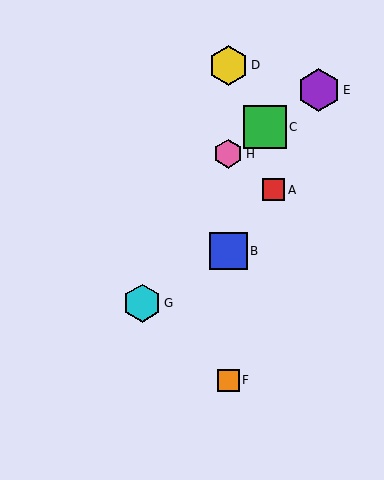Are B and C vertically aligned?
No, B is at x≈228 and C is at x≈265.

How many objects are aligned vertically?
4 objects (B, D, F, H) are aligned vertically.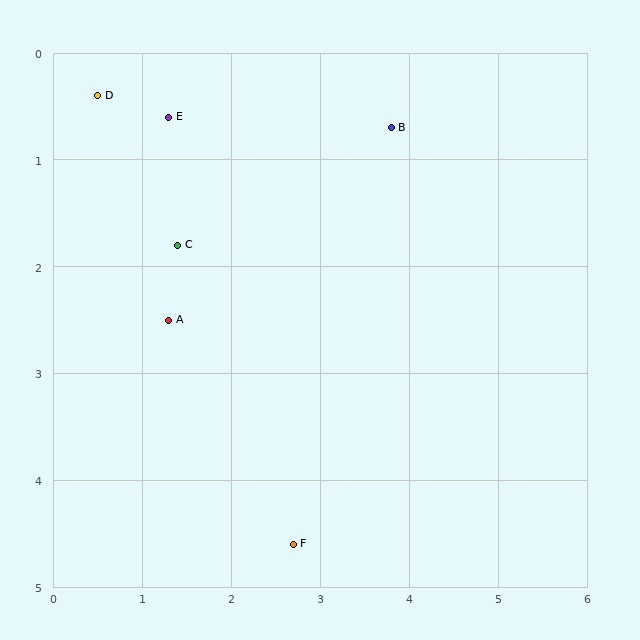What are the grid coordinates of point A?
Point A is at approximately (1.3, 2.5).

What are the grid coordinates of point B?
Point B is at approximately (3.8, 0.7).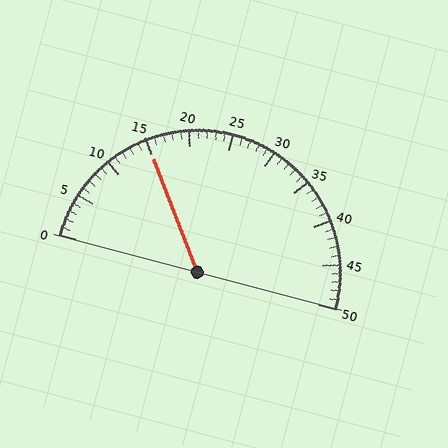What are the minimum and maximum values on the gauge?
The gauge ranges from 0 to 50.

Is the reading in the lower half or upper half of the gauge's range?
The reading is in the lower half of the range (0 to 50).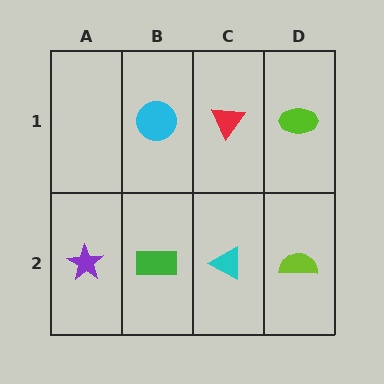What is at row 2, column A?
A purple star.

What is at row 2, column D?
A lime semicircle.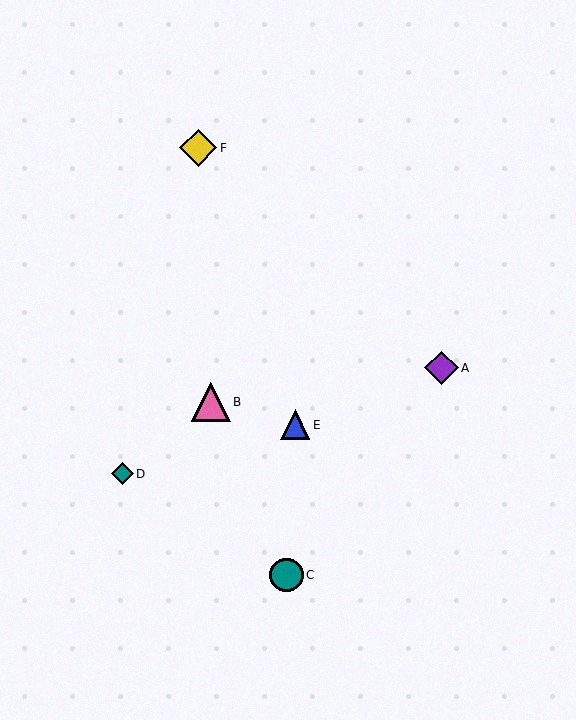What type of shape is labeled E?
Shape E is a blue triangle.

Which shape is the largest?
The pink triangle (labeled B) is the largest.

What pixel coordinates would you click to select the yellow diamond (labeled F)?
Click at (198, 148) to select the yellow diamond F.